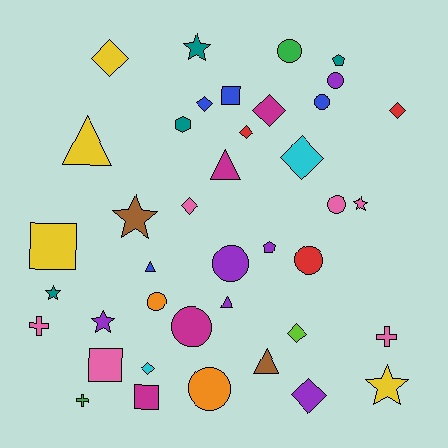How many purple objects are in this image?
There are 6 purple objects.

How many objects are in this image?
There are 40 objects.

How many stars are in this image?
There are 6 stars.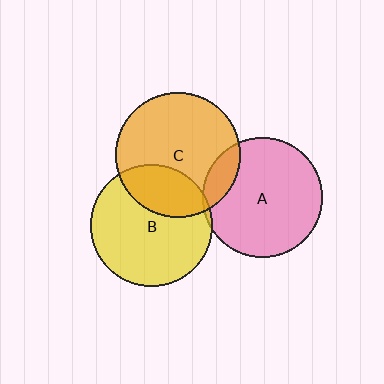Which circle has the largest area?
Circle C (orange).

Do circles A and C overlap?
Yes.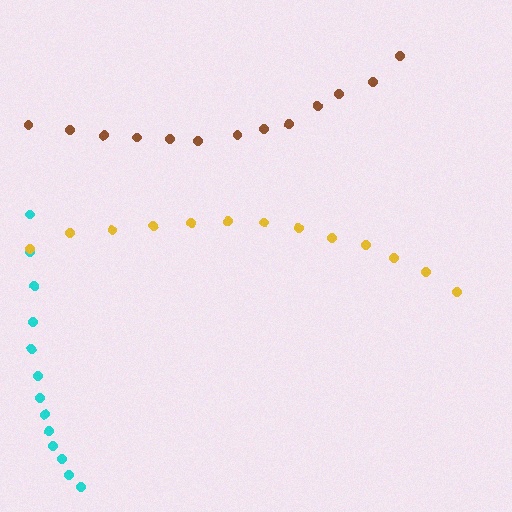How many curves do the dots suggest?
There are 3 distinct paths.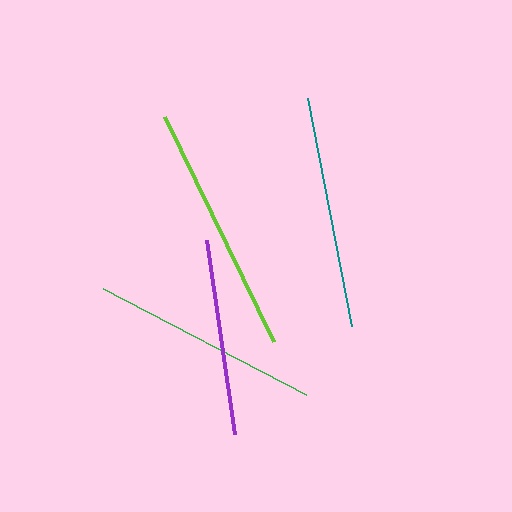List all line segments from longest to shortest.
From longest to shortest: lime, teal, green, purple.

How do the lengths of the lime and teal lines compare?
The lime and teal lines are approximately the same length.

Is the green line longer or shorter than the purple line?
The green line is longer than the purple line.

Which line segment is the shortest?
The purple line is the shortest at approximately 196 pixels.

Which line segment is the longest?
The lime line is the longest at approximately 249 pixels.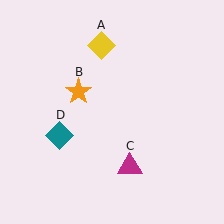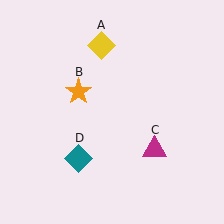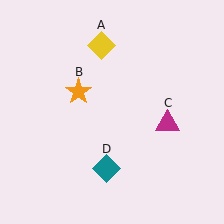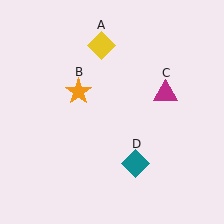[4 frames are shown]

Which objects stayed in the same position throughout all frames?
Yellow diamond (object A) and orange star (object B) remained stationary.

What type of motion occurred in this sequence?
The magenta triangle (object C), teal diamond (object D) rotated counterclockwise around the center of the scene.